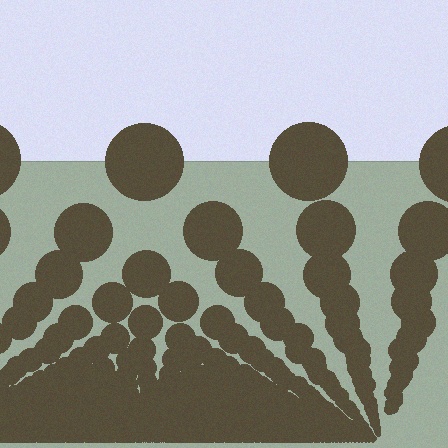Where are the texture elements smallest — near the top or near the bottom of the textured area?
Near the bottom.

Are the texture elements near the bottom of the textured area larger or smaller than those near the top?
Smaller. The gradient is inverted — elements near the bottom are smaller and denser.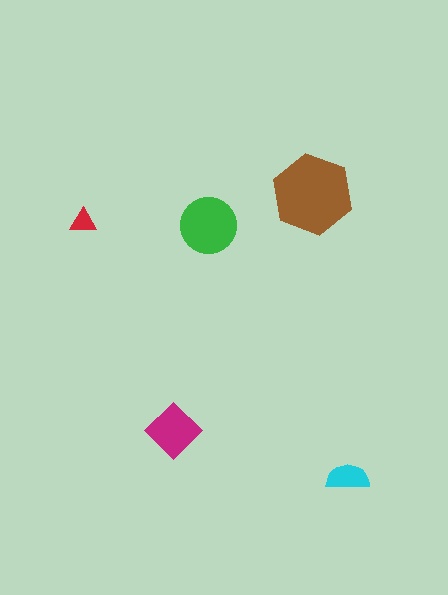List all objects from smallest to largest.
The red triangle, the cyan semicircle, the magenta diamond, the green circle, the brown hexagon.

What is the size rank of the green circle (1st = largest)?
2nd.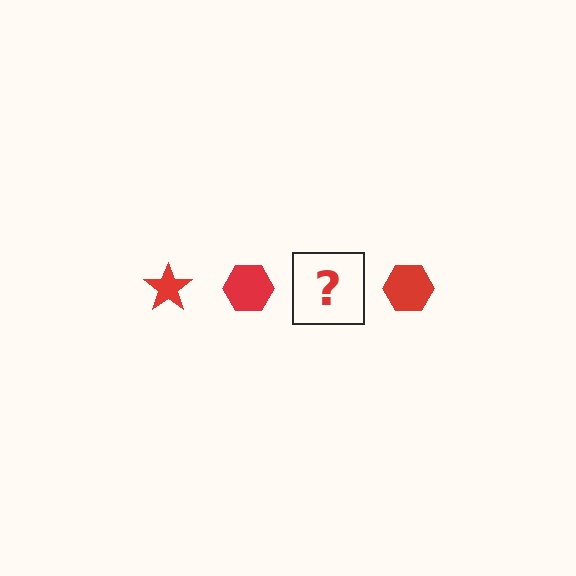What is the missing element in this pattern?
The missing element is a red star.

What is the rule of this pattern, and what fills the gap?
The rule is that the pattern cycles through star, hexagon shapes in red. The gap should be filled with a red star.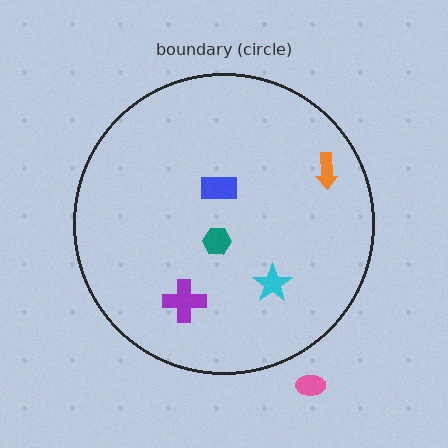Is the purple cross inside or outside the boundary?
Inside.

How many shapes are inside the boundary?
5 inside, 1 outside.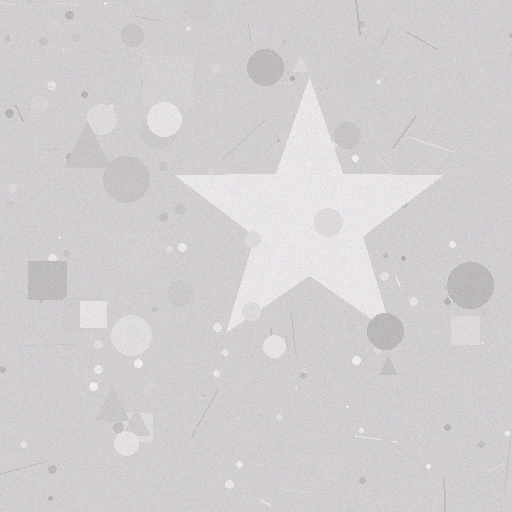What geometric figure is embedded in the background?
A star is embedded in the background.